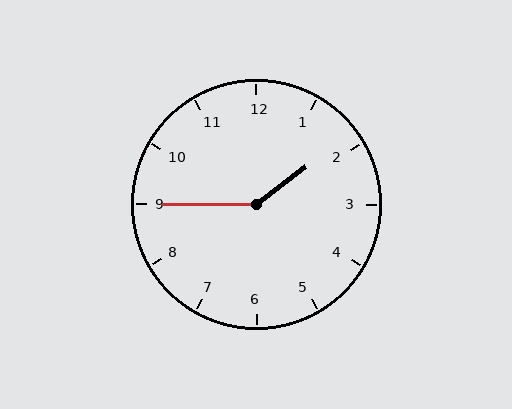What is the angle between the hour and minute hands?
Approximately 142 degrees.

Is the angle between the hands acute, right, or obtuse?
It is obtuse.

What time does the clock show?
1:45.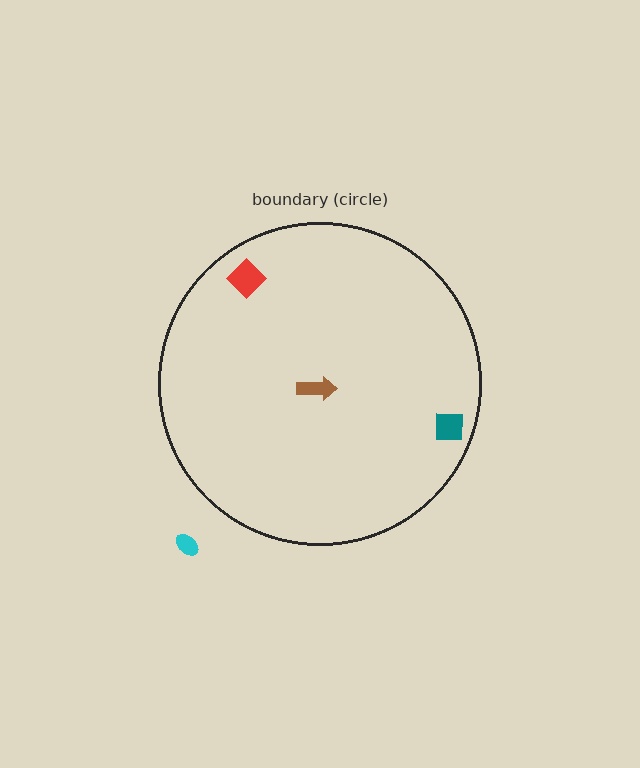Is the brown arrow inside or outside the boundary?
Inside.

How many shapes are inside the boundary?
3 inside, 1 outside.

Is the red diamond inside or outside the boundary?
Inside.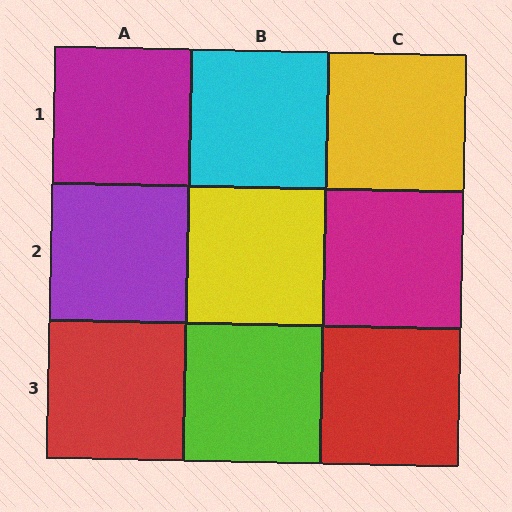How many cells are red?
2 cells are red.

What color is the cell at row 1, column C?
Yellow.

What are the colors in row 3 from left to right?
Red, lime, red.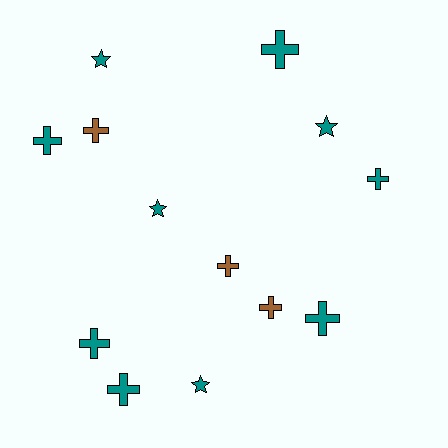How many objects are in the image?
There are 13 objects.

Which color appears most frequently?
Teal, with 10 objects.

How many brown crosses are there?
There are 3 brown crosses.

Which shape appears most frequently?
Cross, with 9 objects.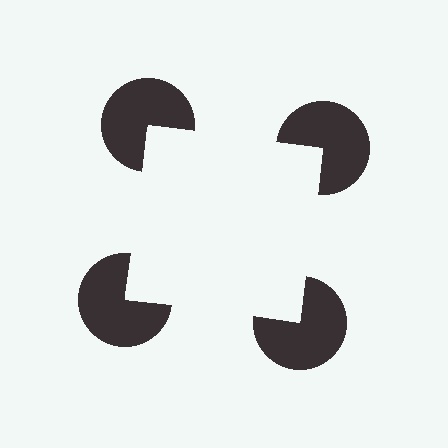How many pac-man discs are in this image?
There are 4 — one at each vertex of the illusory square.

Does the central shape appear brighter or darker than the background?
It typically appears slightly brighter than the background, even though no actual brightness change is drawn.